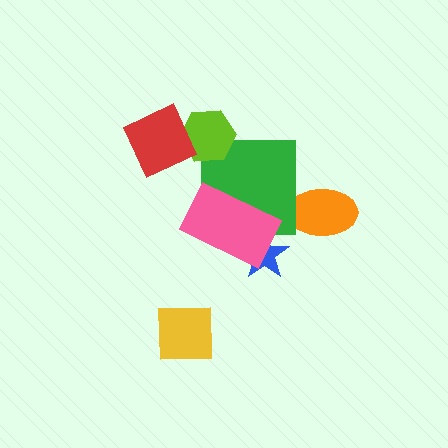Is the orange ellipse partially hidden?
No, no other shape covers it.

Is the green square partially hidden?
Yes, it is partially covered by another shape.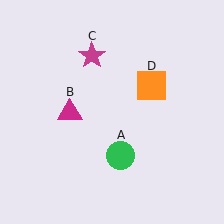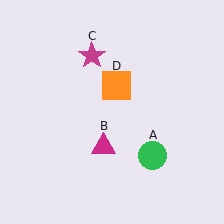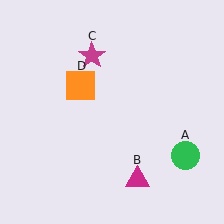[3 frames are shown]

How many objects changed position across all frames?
3 objects changed position: green circle (object A), magenta triangle (object B), orange square (object D).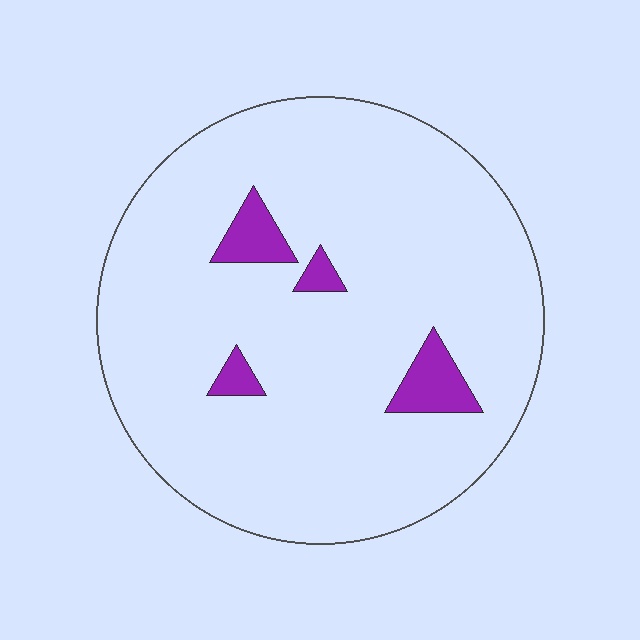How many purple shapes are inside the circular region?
4.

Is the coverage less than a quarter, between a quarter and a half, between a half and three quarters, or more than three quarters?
Less than a quarter.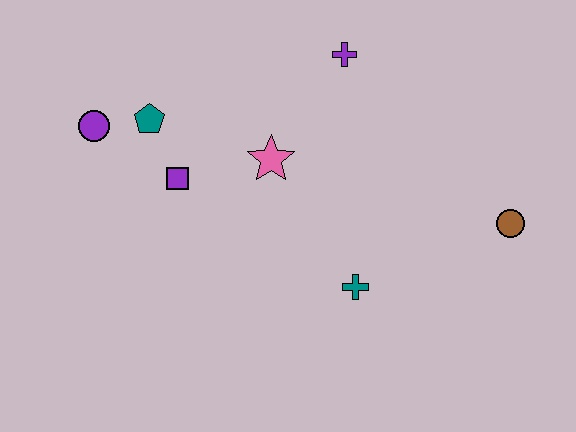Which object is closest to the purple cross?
The pink star is closest to the purple cross.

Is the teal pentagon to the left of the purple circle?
No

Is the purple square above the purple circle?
No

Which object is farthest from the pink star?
The brown circle is farthest from the pink star.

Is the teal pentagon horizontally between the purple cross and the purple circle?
Yes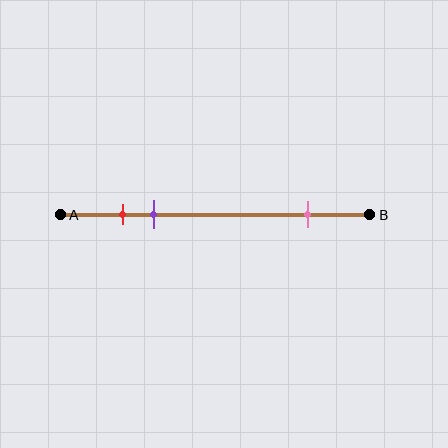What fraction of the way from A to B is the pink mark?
The pink mark is approximately 80% (0.8) of the way from A to B.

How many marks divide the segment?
There are 3 marks dividing the segment.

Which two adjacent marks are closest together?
The red and purple marks are the closest adjacent pair.